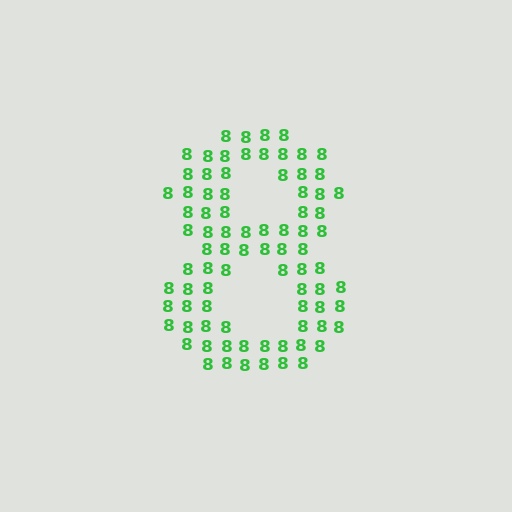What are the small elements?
The small elements are digit 8's.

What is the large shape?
The large shape is the digit 8.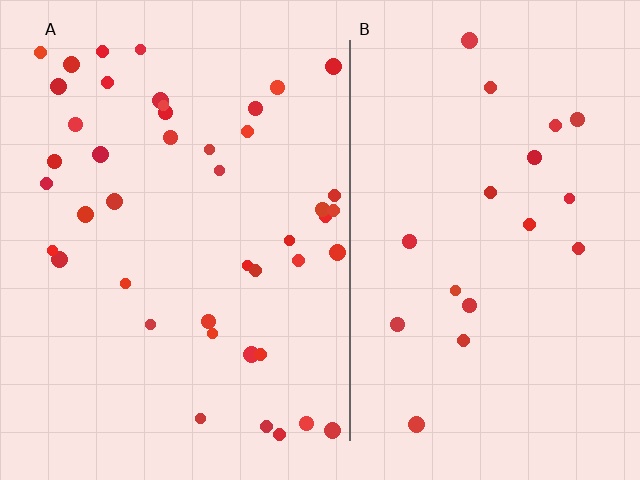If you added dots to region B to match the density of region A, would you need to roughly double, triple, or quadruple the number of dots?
Approximately double.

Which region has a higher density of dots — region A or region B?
A (the left).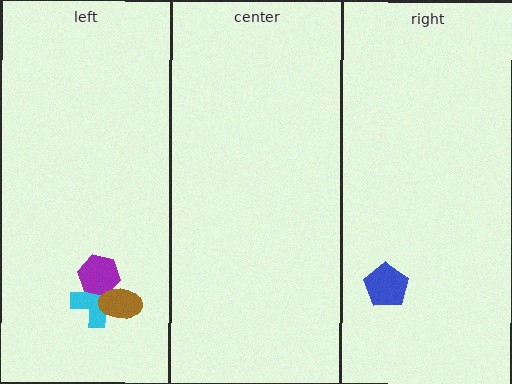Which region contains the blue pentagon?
The right region.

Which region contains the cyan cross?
The left region.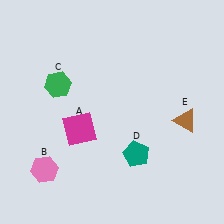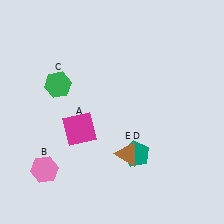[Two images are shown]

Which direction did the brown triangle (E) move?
The brown triangle (E) moved left.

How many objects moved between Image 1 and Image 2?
1 object moved between the two images.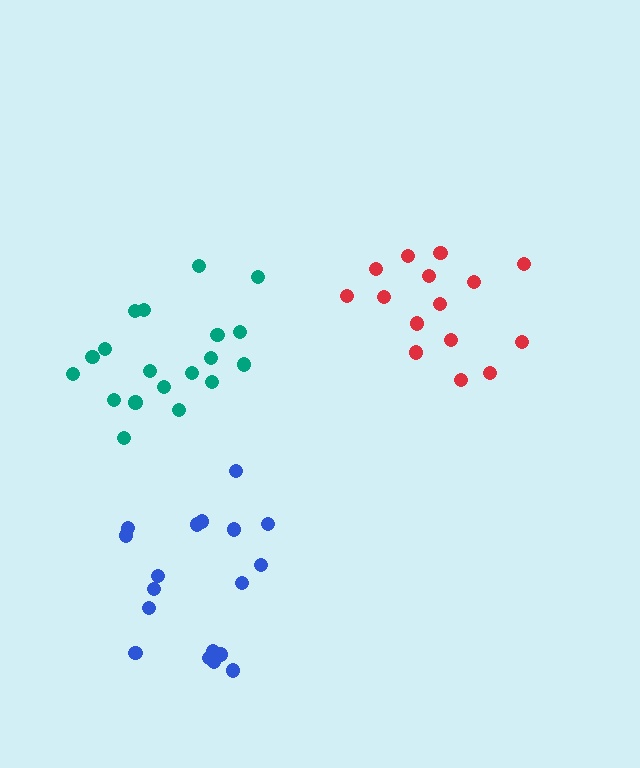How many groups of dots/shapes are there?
There are 3 groups.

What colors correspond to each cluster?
The clusters are colored: red, blue, teal.